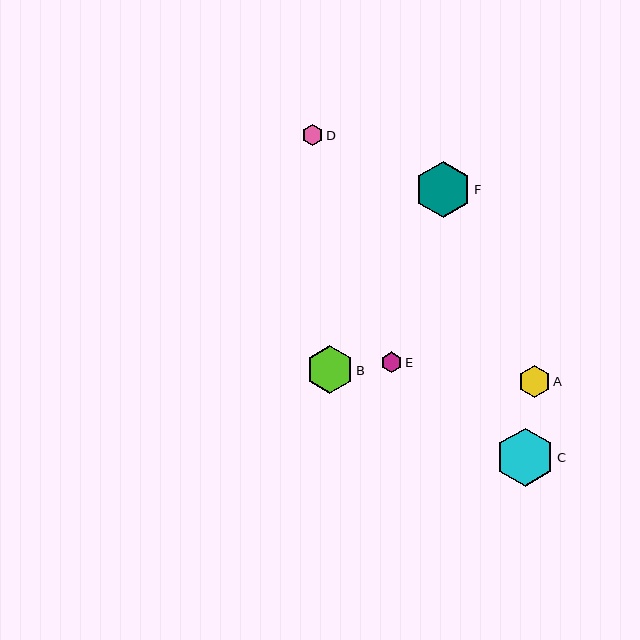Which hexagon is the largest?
Hexagon C is the largest with a size of approximately 58 pixels.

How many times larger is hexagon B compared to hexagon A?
Hexagon B is approximately 1.5 times the size of hexagon A.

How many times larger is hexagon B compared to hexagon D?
Hexagon B is approximately 2.2 times the size of hexagon D.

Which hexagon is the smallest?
Hexagon E is the smallest with a size of approximately 21 pixels.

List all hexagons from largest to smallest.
From largest to smallest: C, F, B, A, D, E.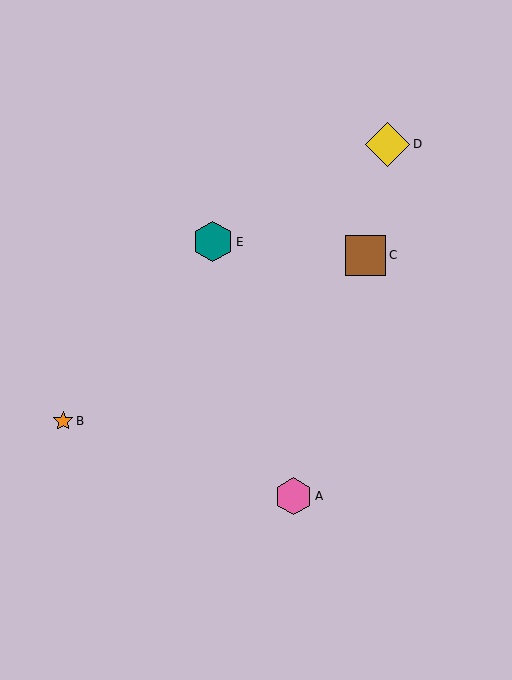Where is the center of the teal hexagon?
The center of the teal hexagon is at (213, 242).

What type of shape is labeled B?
Shape B is an orange star.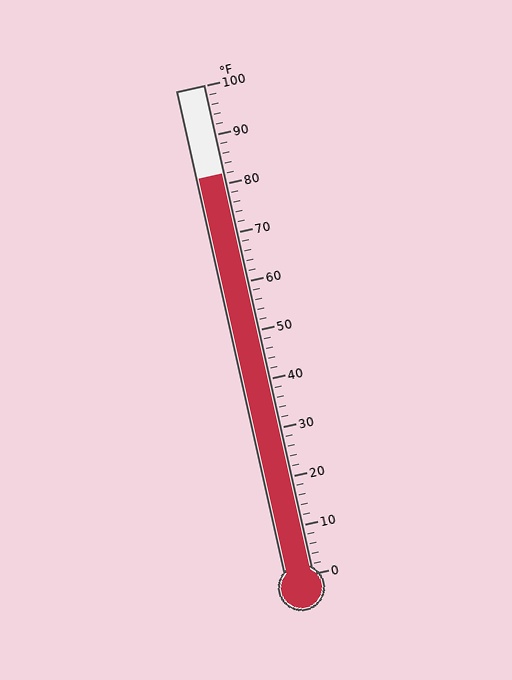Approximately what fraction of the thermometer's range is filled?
The thermometer is filled to approximately 80% of its range.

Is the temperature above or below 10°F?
The temperature is above 10°F.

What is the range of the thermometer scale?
The thermometer scale ranges from 0°F to 100°F.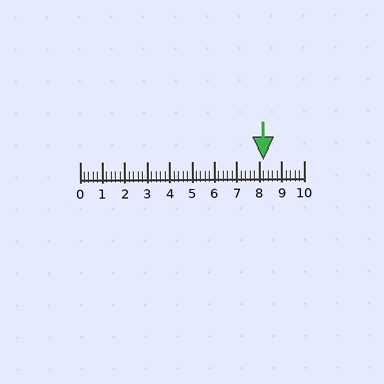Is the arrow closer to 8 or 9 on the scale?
The arrow is closer to 8.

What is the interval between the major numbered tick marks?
The major tick marks are spaced 1 units apart.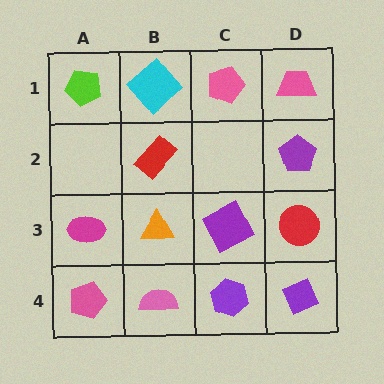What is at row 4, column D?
A purple diamond.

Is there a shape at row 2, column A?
No, that cell is empty.